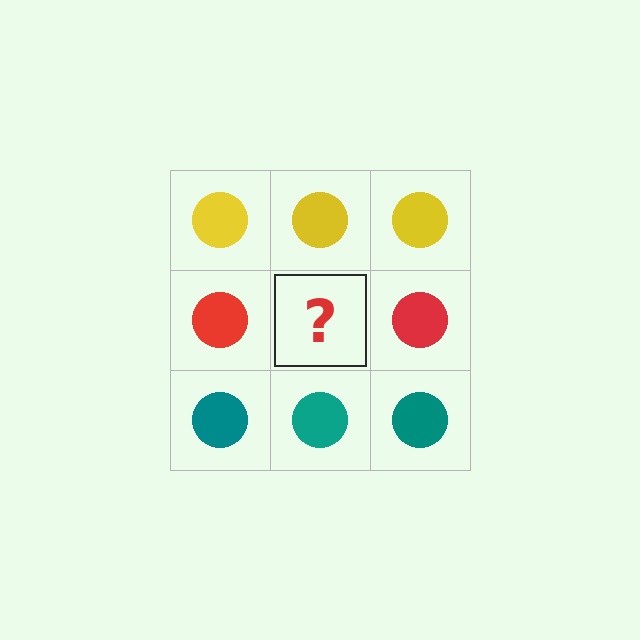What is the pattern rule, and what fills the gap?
The rule is that each row has a consistent color. The gap should be filled with a red circle.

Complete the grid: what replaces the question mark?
The question mark should be replaced with a red circle.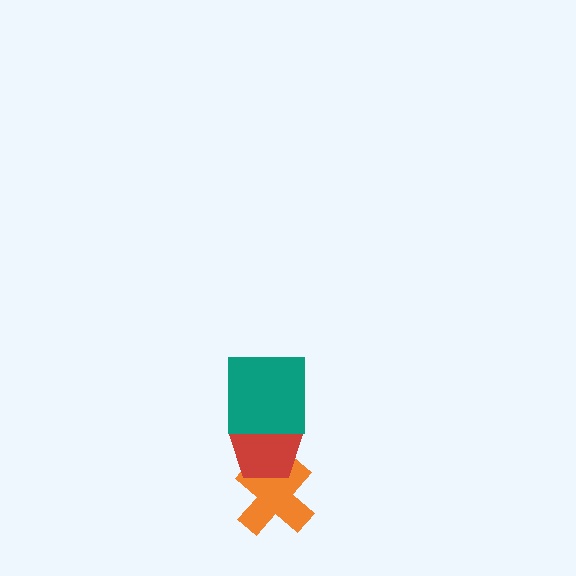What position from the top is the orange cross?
The orange cross is 3rd from the top.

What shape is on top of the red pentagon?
The teal square is on top of the red pentagon.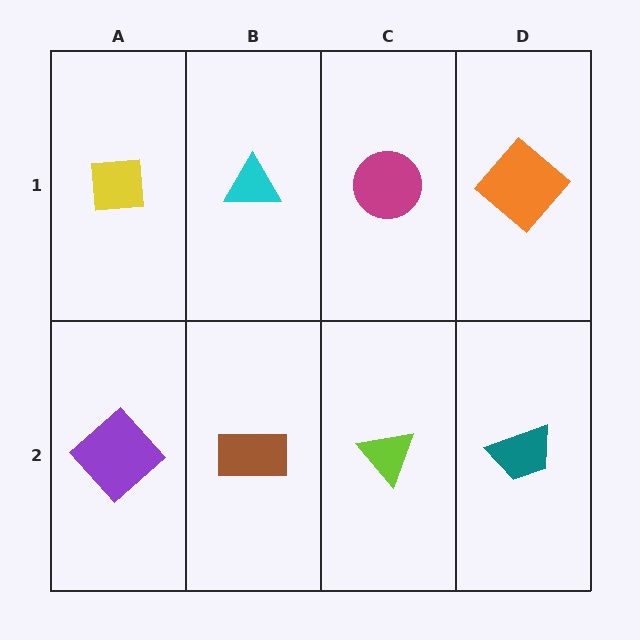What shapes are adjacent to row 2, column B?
A cyan triangle (row 1, column B), a purple diamond (row 2, column A), a lime triangle (row 2, column C).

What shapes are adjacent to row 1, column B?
A brown rectangle (row 2, column B), a yellow square (row 1, column A), a magenta circle (row 1, column C).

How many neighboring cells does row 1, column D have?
2.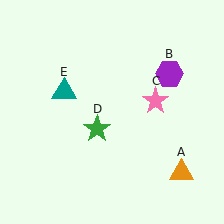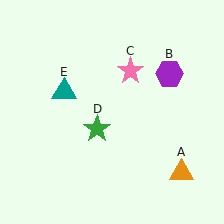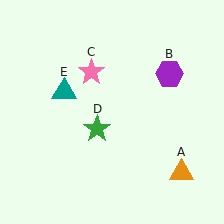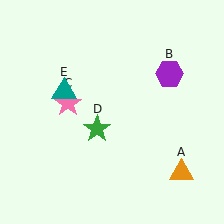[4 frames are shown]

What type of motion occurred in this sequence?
The pink star (object C) rotated counterclockwise around the center of the scene.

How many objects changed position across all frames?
1 object changed position: pink star (object C).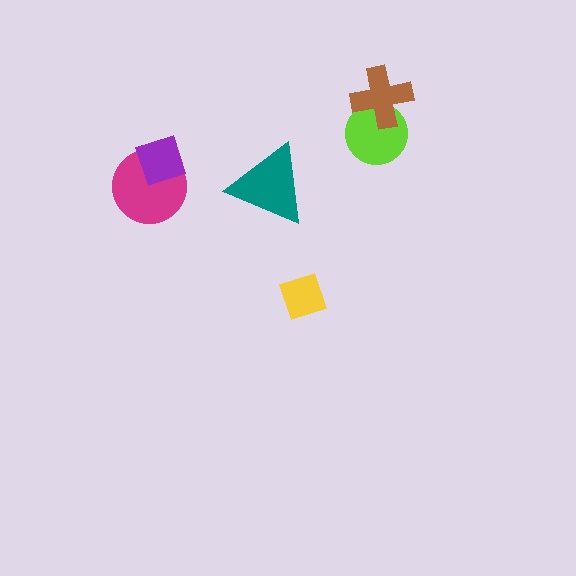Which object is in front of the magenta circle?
The purple diamond is in front of the magenta circle.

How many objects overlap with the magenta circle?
1 object overlaps with the magenta circle.